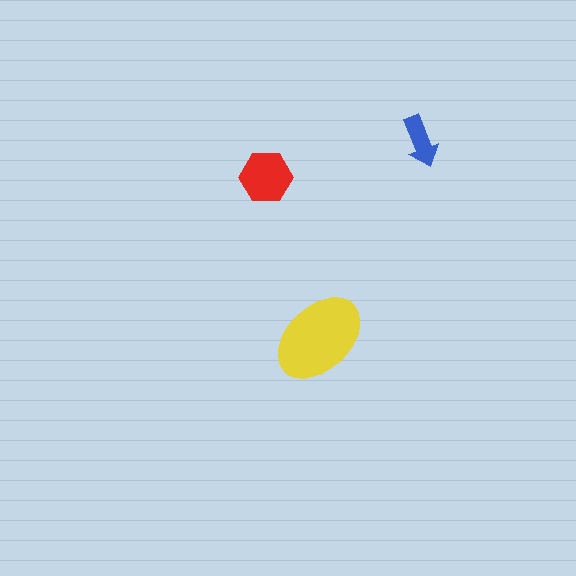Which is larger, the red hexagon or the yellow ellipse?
The yellow ellipse.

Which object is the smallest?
The blue arrow.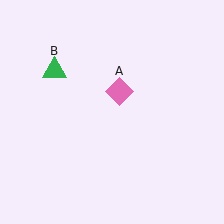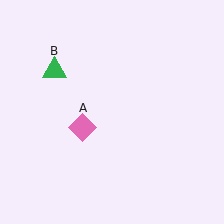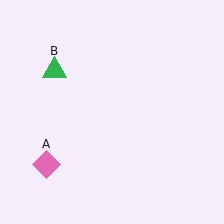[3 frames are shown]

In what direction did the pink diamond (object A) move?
The pink diamond (object A) moved down and to the left.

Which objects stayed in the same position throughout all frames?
Green triangle (object B) remained stationary.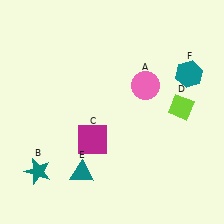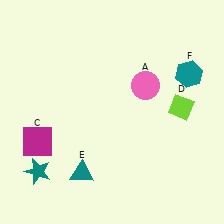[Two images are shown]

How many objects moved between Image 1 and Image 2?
1 object moved between the two images.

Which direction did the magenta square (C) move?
The magenta square (C) moved left.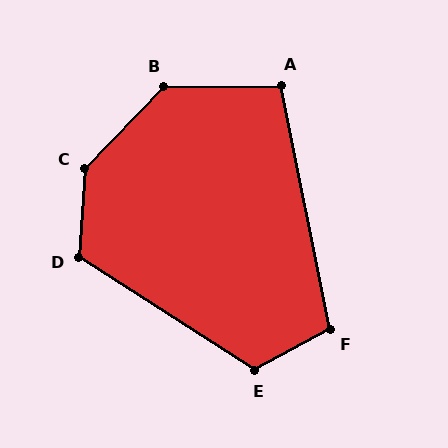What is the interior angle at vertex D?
Approximately 118 degrees (obtuse).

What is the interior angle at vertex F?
Approximately 107 degrees (obtuse).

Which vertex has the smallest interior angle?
A, at approximately 101 degrees.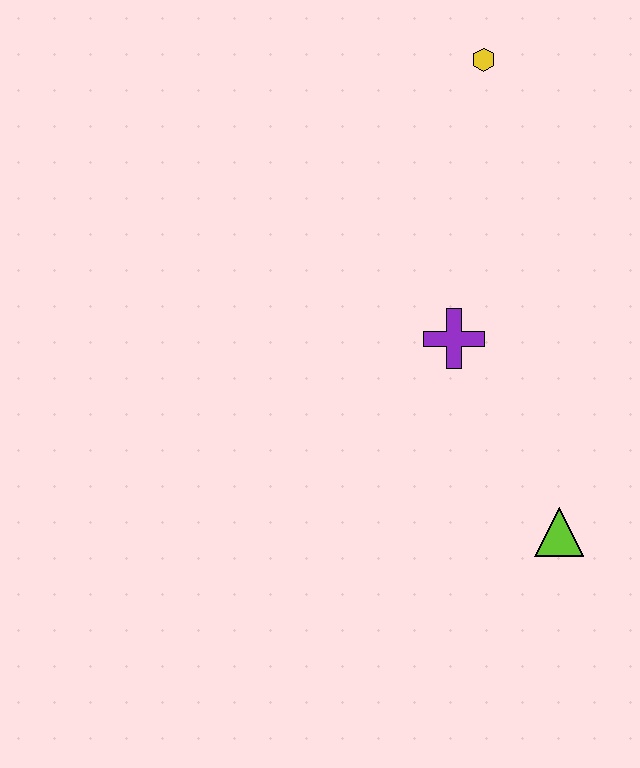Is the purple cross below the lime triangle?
No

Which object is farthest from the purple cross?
The yellow hexagon is farthest from the purple cross.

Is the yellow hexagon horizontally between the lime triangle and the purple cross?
Yes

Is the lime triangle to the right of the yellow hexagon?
Yes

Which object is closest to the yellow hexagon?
The purple cross is closest to the yellow hexagon.